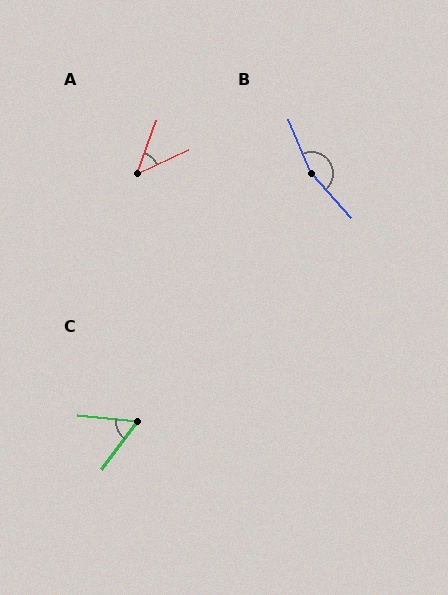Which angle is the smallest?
A, at approximately 45 degrees.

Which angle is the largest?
B, at approximately 161 degrees.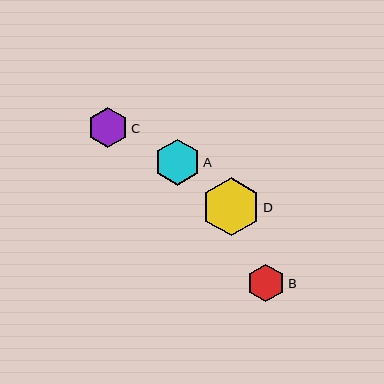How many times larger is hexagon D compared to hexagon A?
Hexagon D is approximately 1.3 times the size of hexagon A.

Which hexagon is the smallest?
Hexagon B is the smallest with a size of approximately 37 pixels.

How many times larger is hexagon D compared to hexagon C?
Hexagon D is approximately 1.4 times the size of hexagon C.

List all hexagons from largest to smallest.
From largest to smallest: D, A, C, B.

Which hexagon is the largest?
Hexagon D is the largest with a size of approximately 58 pixels.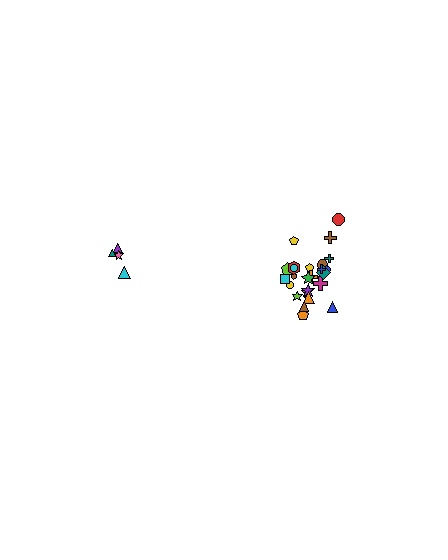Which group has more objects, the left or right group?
The right group.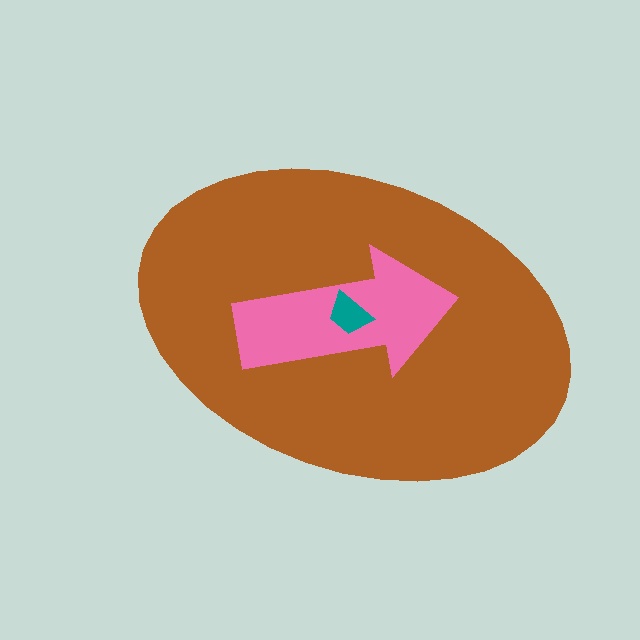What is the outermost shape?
The brown ellipse.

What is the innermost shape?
The teal trapezoid.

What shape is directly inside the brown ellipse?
The pink arrow.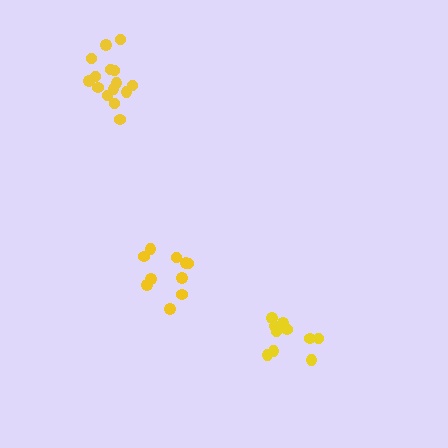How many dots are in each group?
Group 1: 10 dots, Group 2: 15 dots, Group 3: 11 dots (36 total).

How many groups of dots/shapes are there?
There are 3 groups.